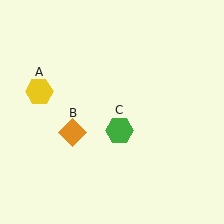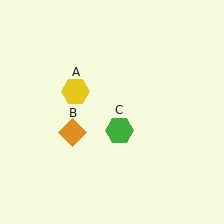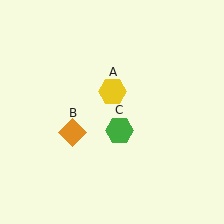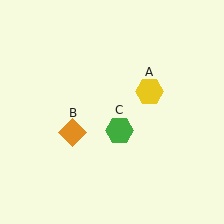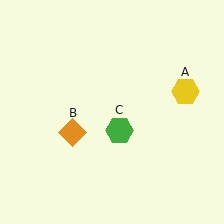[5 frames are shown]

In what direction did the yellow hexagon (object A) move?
The yellow hexagon (object A) moved right.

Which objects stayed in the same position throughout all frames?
Orange diamond (object B) and green hexagon (object C) remained stationary.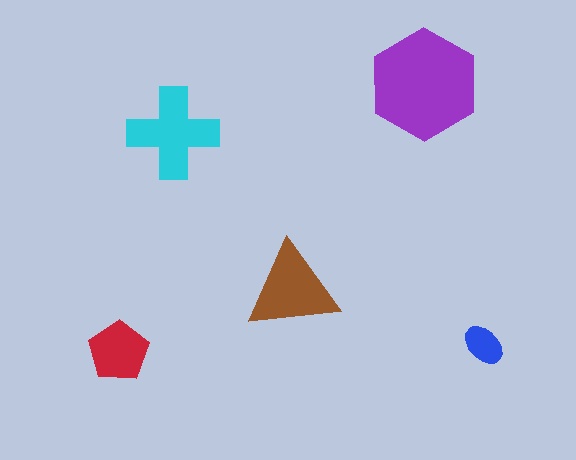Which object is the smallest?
The blue ellipse.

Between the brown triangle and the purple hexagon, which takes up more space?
The purple hexagon.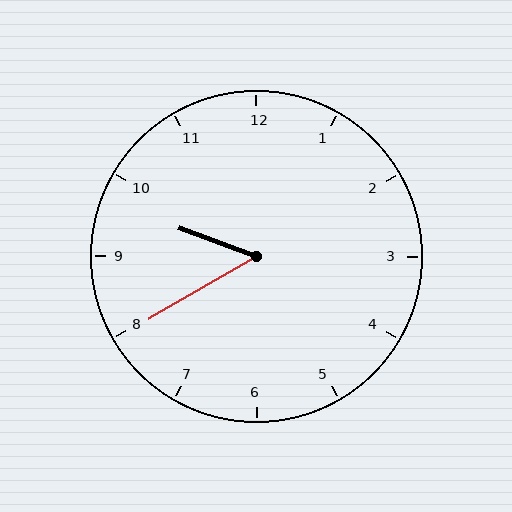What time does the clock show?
9:40.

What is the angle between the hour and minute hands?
Approximately 50 degrees.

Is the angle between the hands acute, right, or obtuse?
It is acute.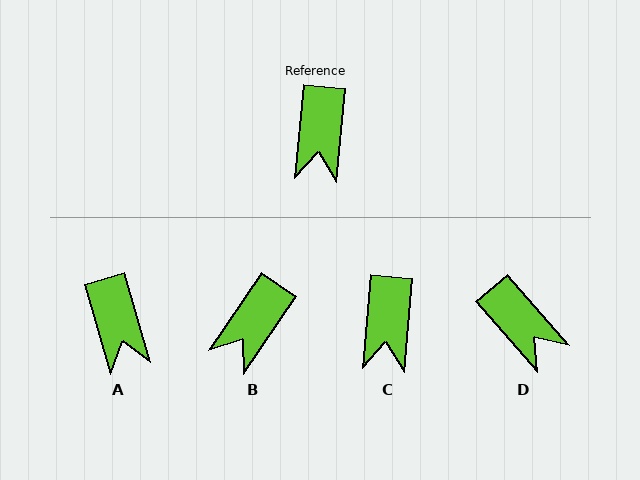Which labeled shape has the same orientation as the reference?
C.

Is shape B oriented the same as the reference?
No, it is off by about 29 degrees.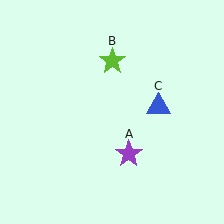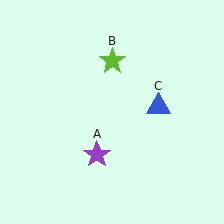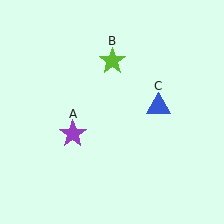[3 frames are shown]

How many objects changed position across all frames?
1 object changed position: purple star (object A).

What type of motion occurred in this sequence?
The purple star (object A) rotated clockwise around the center of the scene.